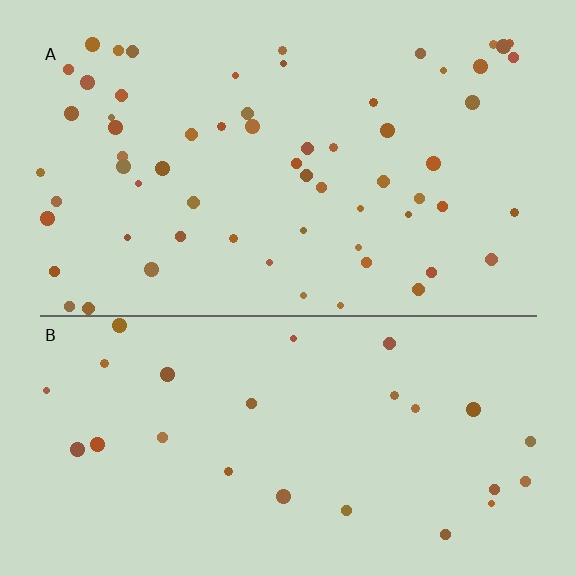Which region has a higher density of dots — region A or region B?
A (the top).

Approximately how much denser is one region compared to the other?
Approximately 2.3× — region A over region B.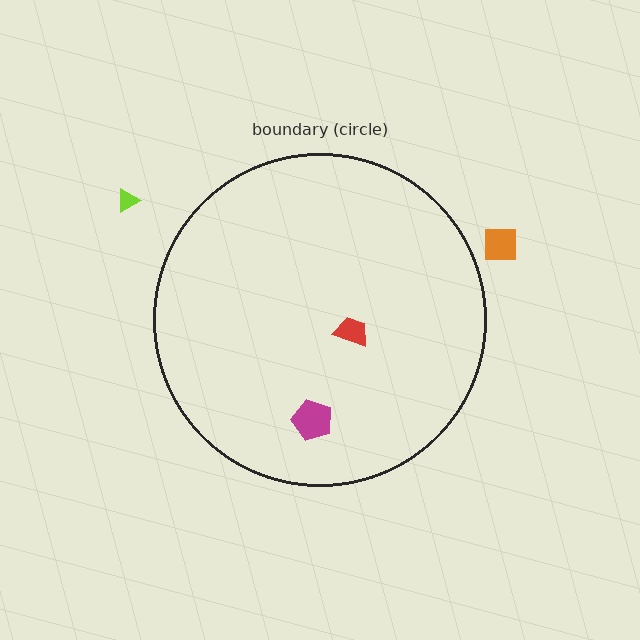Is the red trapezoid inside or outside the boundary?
Inside.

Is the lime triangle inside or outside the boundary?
Outside.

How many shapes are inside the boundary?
2 inside, 2 outside.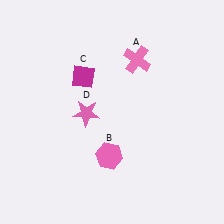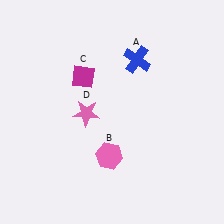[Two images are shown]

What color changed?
The cross (A) changed from pink in Image 1 to blue in Image 2.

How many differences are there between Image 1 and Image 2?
There is 1 difference between the two images.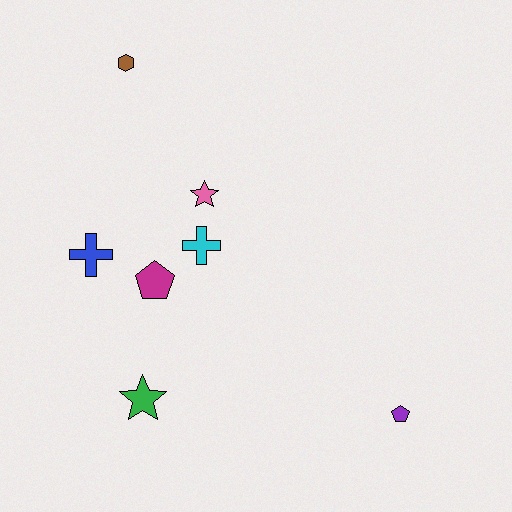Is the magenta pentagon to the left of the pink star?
Yes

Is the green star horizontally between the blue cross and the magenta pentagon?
Yes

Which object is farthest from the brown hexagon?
The purple pentagon is farthest from the brown hexagon.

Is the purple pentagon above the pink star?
No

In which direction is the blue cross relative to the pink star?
The blue cross is to the left of the pink star.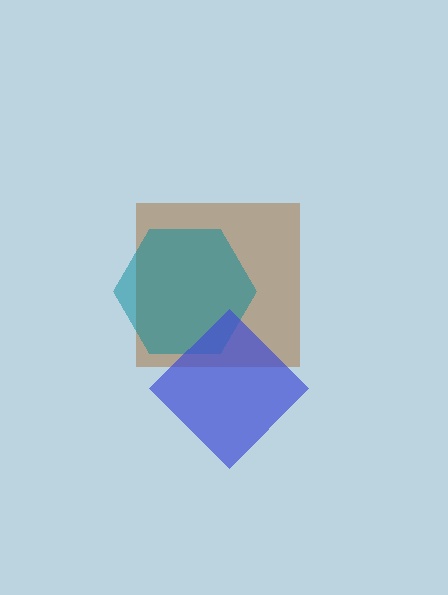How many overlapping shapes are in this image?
There are 3 overlapping shapes in the image.